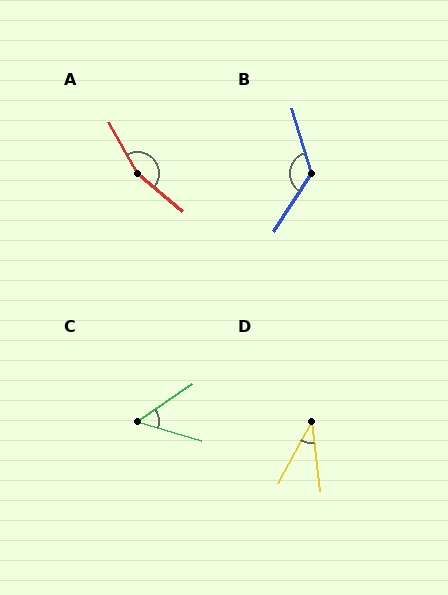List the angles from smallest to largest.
D (36°), C (50°), B (131°), A (158°).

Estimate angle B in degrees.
Approximately 131 degrees.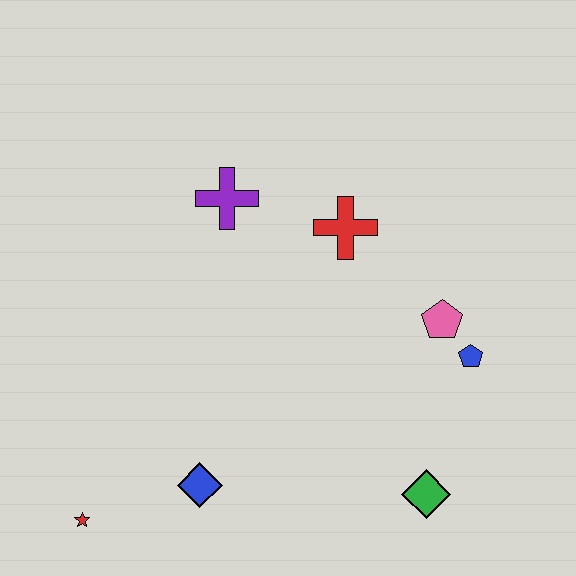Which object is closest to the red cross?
The purple cross is closest to the red cross.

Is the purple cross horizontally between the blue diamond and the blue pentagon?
Yes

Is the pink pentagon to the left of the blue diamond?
No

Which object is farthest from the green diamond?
The purple cross is farthest from the green diamond.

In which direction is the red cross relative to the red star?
The red cross is above the red star.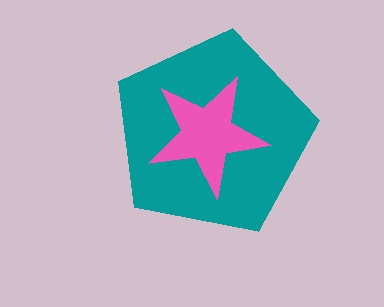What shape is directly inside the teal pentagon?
The pink star.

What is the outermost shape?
The teal pentagon.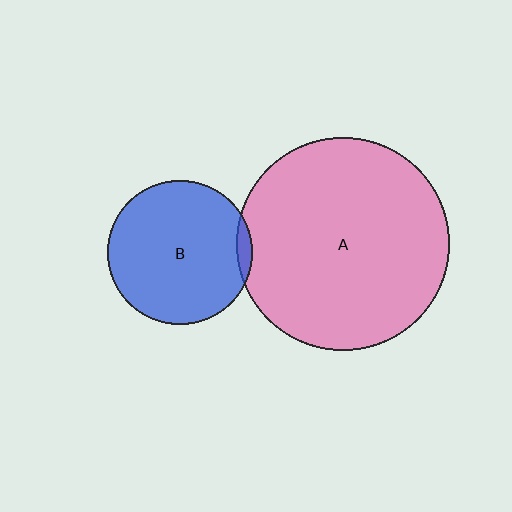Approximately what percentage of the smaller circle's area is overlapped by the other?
Approximately 5%.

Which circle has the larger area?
Circle A (pink).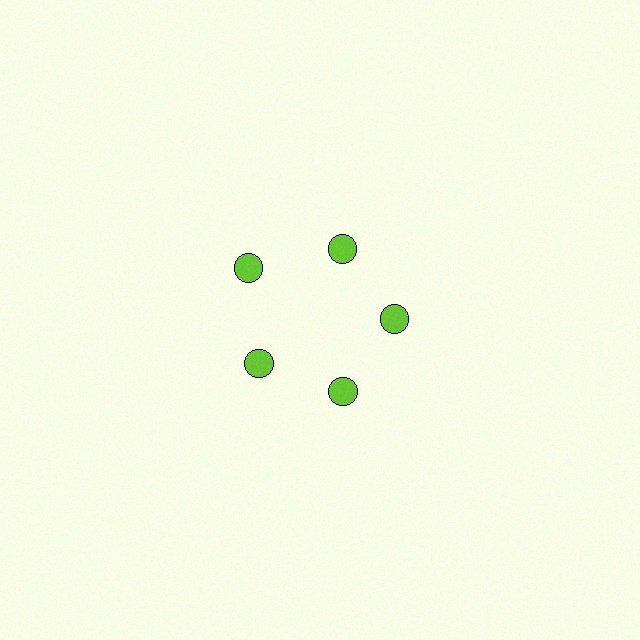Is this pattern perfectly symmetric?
No. The 5 lime circles are arranged in a ring, but one element near the 10 o'clock position is pushed outward from the center, breaking the 5-fold rotational symmetry.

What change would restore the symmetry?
The symmetry would be restored by moving it inward, back onto the ring so that all 5 circles sit at equal angles and equal distance from the center.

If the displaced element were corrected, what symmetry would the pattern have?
It would have 5-fold rotational symmetry — the pattern would map onto itself every 72 degrees.